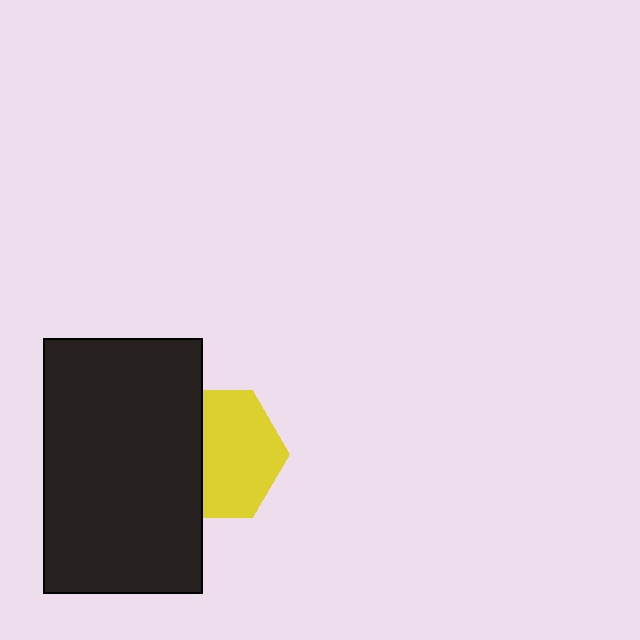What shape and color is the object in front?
The object in front is a black rectangle.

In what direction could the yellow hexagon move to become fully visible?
The yellow hexagon could move right. That would shift it out from behind the black rectangle entirely.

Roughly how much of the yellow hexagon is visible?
About half of it is visible (roughly 61%).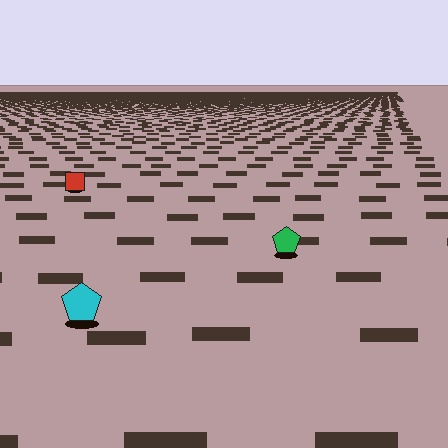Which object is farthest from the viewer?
The red square is farthest from the viewer. It appears smaller and the ground texture around it is denser.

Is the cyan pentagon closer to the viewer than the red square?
Yes. The cyan pentagon is closer — you can tell from the texture gradient: the ground texture is coarser near it.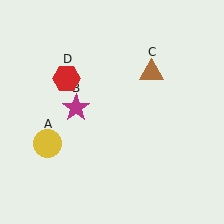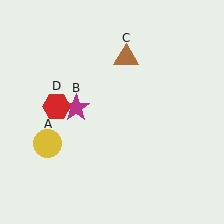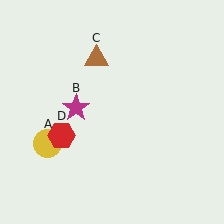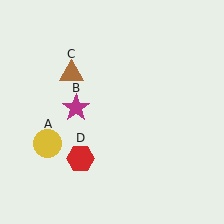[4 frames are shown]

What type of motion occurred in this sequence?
The brown triangle (object C), red hexagon (object D) rotated counterclockwise around the center of the scene.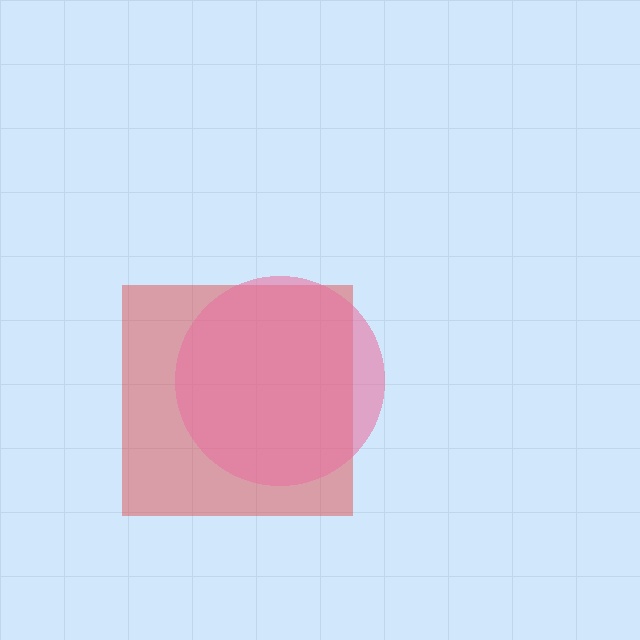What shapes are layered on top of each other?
The layered shapes are: a red square, a pink circle.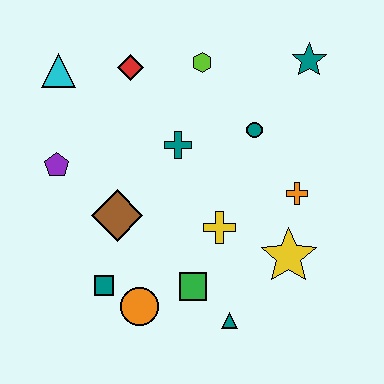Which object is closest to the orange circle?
The teal square is closest to the orange circle.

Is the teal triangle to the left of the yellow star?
Yes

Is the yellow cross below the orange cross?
Yes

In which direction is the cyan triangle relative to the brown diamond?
The cyan triangle is above the brown diamond.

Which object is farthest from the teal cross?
The teal triangle is farthest from the teal cross.